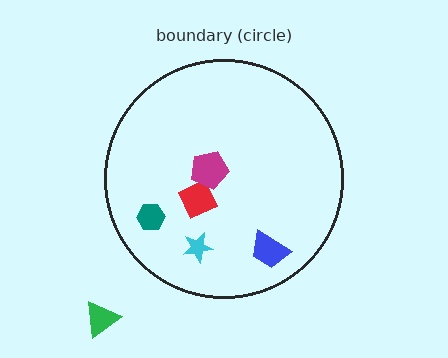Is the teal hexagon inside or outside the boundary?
Inside.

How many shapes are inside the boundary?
5 inside, 1 outside.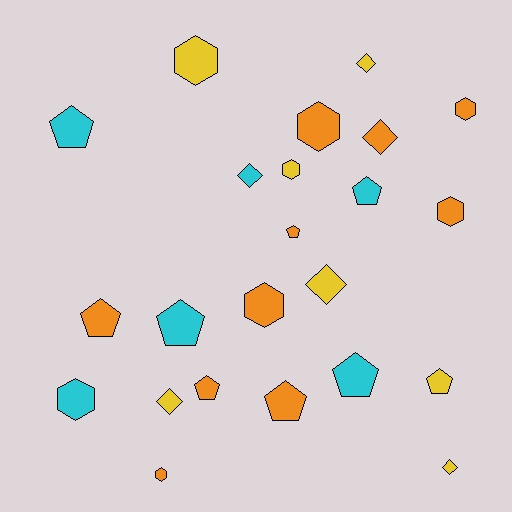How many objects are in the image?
There are 23 objects.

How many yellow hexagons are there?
There are 2 yellow hexagons.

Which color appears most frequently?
Orange, with 10 objects.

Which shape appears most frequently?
Pentagon, with 9 objects.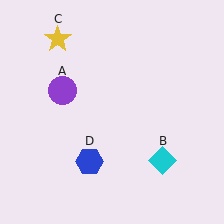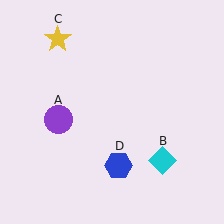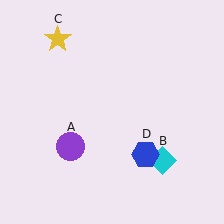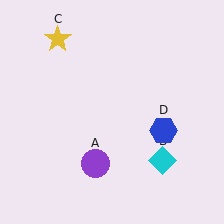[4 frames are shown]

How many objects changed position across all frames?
2 objects changed position: purple circle (object A), blue hexagon (object D).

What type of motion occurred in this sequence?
The purple circle (object A), blue hexagon (object D) rotated counterclockwise around the center of the scene.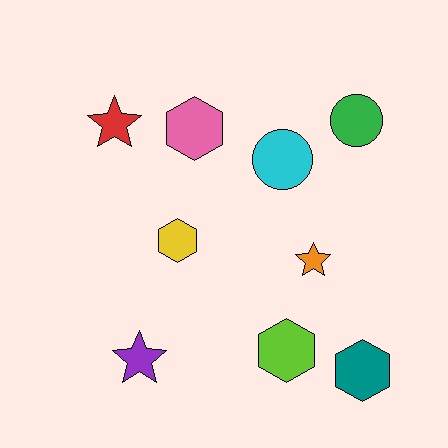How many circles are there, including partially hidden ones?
There are 2 circles.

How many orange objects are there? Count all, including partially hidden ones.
There is 1 orange object.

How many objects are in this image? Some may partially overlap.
There are 9 objects.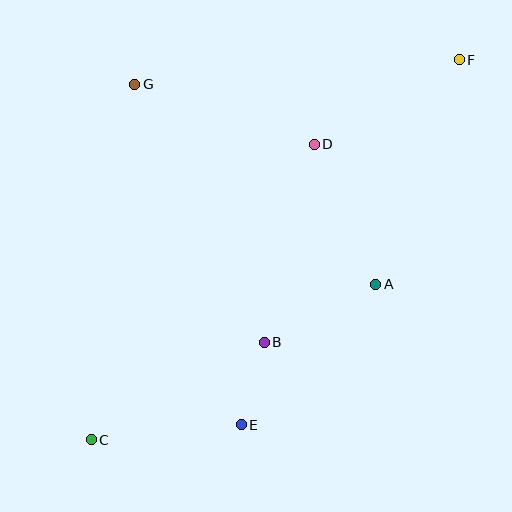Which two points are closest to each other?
Points B and E are closest to each other.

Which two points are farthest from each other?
Points C and F are farthest from each other.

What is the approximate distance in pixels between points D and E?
The distance between D and E is approximately 290 pixels.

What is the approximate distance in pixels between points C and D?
The distance between C and D is approximately 370 pixels.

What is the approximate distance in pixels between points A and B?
The distance between A and B is approximately 126 pixels.